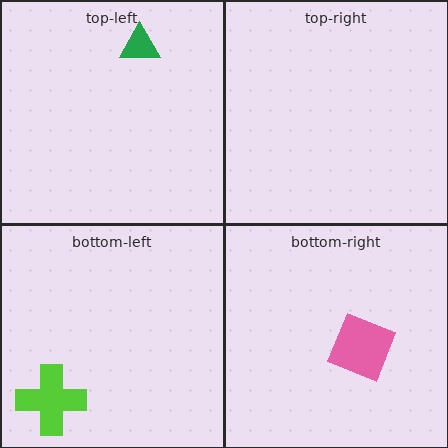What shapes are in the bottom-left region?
The lime cross.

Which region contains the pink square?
The bottom-right region.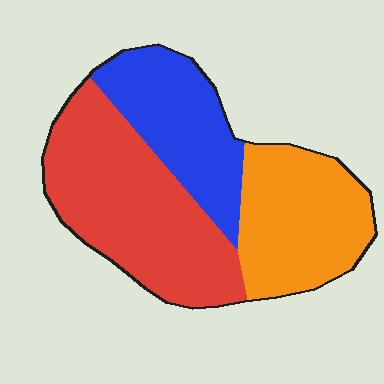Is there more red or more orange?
Red.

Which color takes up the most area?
Red, at roughly 45%.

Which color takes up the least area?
Blue, at roughly 25%.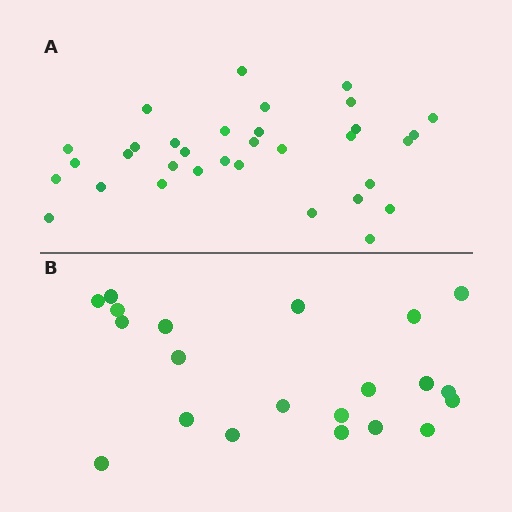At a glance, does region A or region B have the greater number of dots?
Region A (the top region) has more dots.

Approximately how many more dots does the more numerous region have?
Region A has roughly 12 or so more dots than region B.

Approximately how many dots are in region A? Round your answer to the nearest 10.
About 30 dots. (The exact count is 33, which rounds to 30.)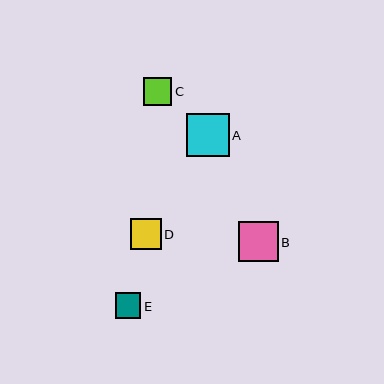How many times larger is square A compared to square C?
Square A is approximately 1.5 times the size of square C.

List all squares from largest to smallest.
From largest to smallest: A, B, D, C, E.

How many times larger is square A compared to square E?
Square A is approximately 1.7 times the size of square E.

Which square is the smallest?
Square E is the smallest with a size of approximately 25 pixels.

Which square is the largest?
Square A is the largest with a size of approximately 43 pixels.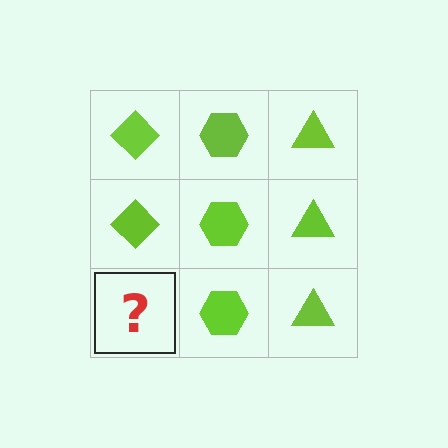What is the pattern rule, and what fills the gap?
The rule is that each column has a consistent shape. The gap should be filled with a lime diamond.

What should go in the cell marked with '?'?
The missing cell should contain a lime diamond.